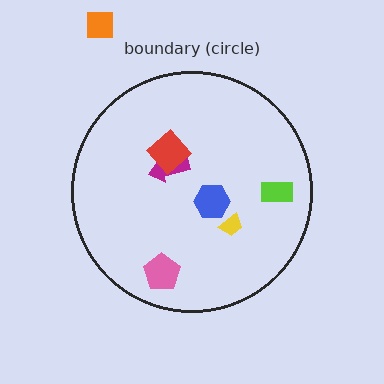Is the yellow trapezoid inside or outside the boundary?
Inside.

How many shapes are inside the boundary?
6 inside, 1 outside.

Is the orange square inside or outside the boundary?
Outside.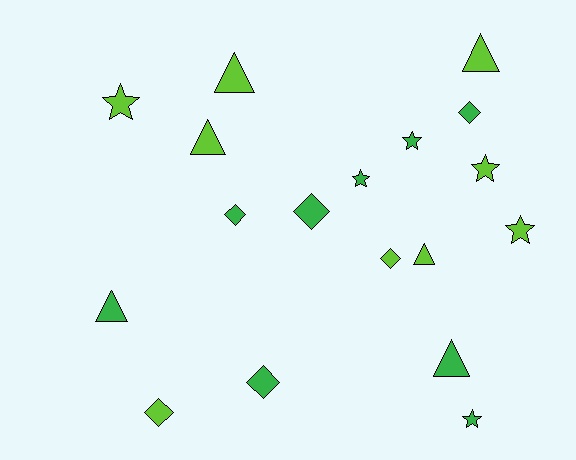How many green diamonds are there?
There are 4 green diamonds.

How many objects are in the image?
There are 18 objects.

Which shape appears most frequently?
Star, with 6 objects.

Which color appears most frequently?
Green, with 9 objects.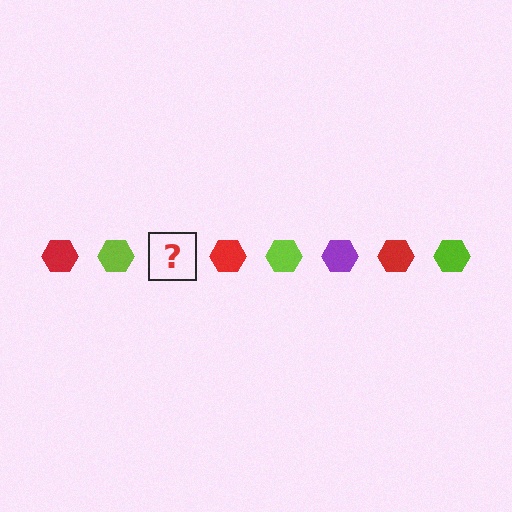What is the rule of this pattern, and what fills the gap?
The rule is that the pattern cycles through red, lime, purple hexagons. The gap should be filled with a purple hexagon.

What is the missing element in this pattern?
The missing element is a purple hexagon.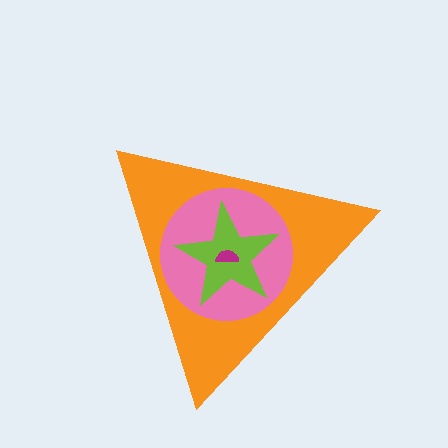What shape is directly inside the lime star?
The magenta semicircle.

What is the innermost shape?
The magenta semicircle.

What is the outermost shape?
The orange triangle.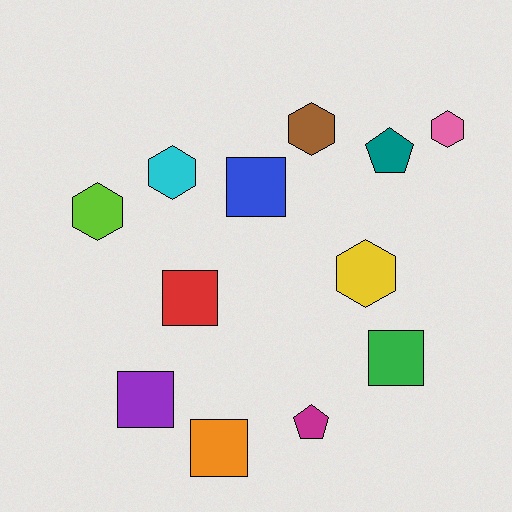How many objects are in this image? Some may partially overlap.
There are 12 objects.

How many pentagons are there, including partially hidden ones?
There are 2 pentagons.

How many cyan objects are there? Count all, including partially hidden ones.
There is 1 cyan object.